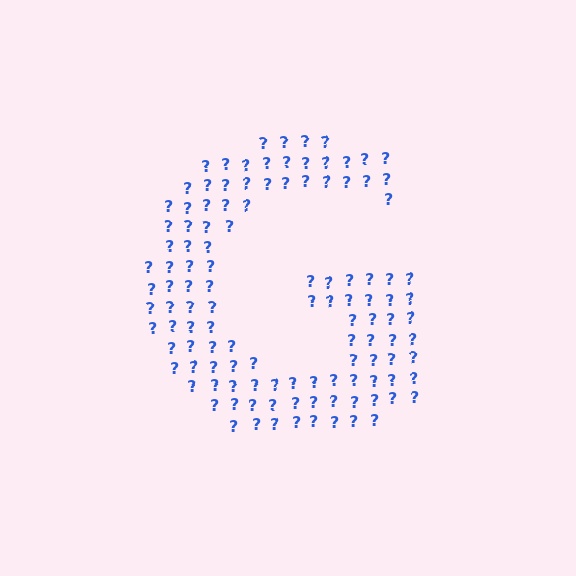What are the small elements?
The small elements are question marks.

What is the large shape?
The large shape is the letter G.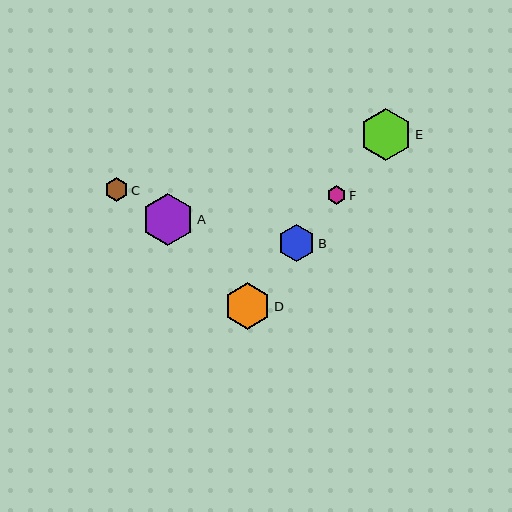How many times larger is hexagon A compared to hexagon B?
Hexagon A is approximately 1.4 times the size of hexagon B.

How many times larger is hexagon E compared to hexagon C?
Hexagon E is approximately 2.3 times the size of hexagon C.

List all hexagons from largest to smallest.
From largest to smallest: A, E, D, B, C, F.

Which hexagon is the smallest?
Hexagon F is the smallest with a size of approximately 19 pixels.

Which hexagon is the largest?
Hexagon A is the largest with a size of approximately 53 pixels.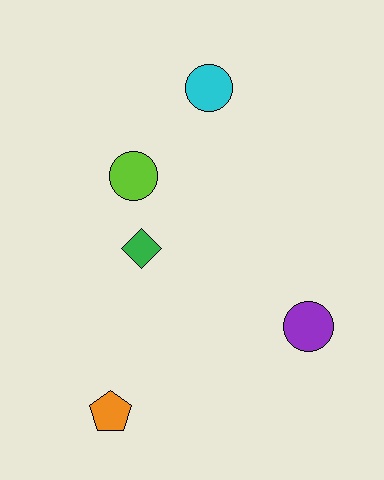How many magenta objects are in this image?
There are no magenta objects.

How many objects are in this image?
There are 5 objects.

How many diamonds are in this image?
There is 1 diamond.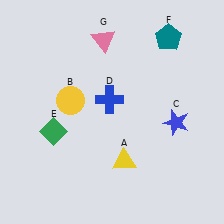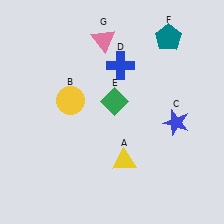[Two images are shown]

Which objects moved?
The objects that moved are: the blue cross (D), the green diamond (E).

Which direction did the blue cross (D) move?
The blue cross (D) moved up.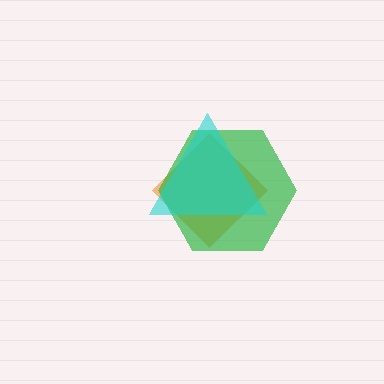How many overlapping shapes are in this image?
There are 3 overlapping shapes in the image.